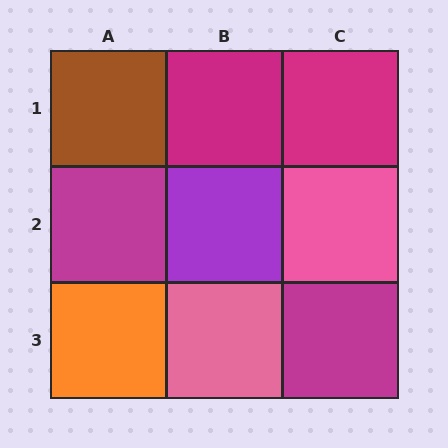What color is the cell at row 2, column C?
Pink.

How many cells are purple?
1 cell is purple.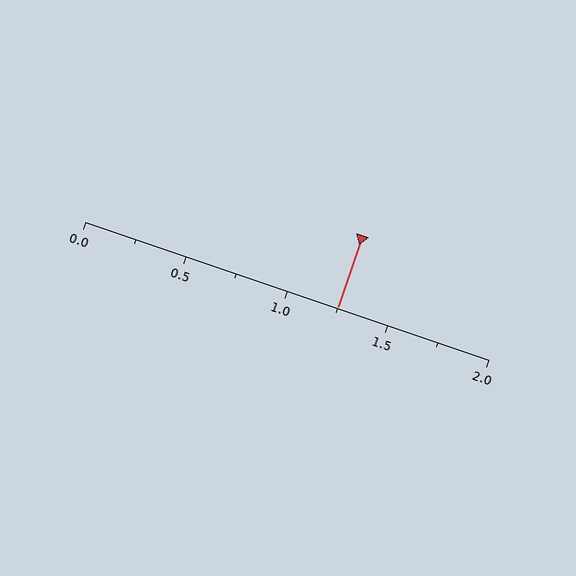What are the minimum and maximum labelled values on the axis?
The axis runs from 0.0 to 2.0.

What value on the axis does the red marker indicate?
The marker indicates approximately 1.25.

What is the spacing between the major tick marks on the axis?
The major ticks are spaced 0.5 apart.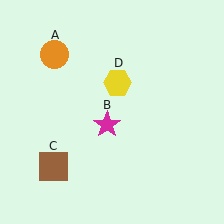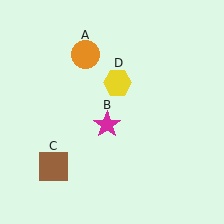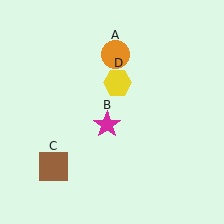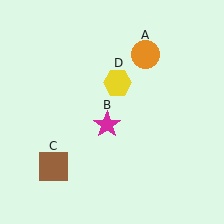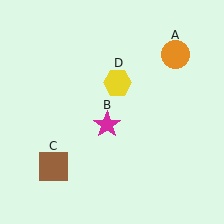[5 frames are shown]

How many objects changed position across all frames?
1 object changed position: orange circle (object A).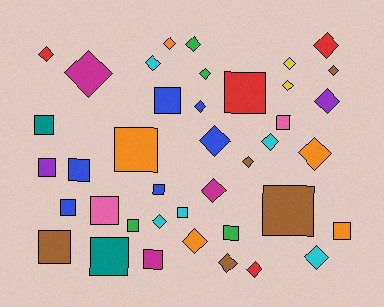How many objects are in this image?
There are 40 objects.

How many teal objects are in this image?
There are 2 teal objects.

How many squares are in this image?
There are 18 squares.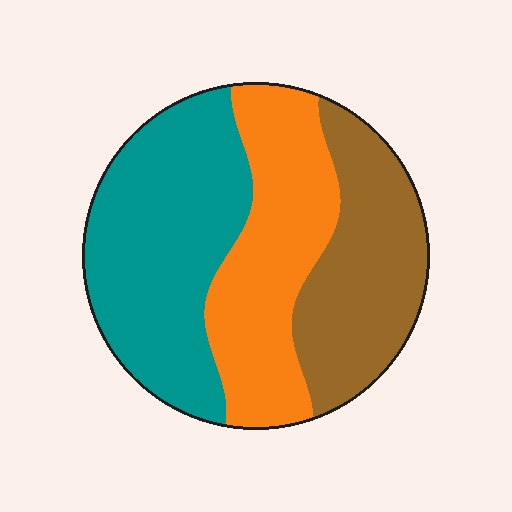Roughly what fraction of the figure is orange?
Orange covers 32% of the figure.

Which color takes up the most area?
Teal, at roughly 40%.